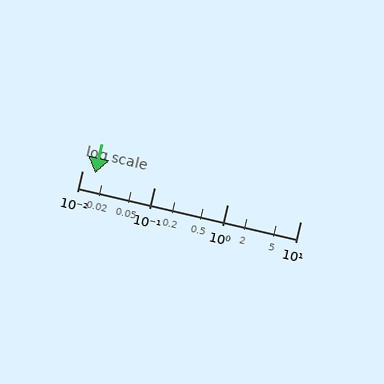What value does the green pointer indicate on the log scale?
The pointer indicates approximately 0.015.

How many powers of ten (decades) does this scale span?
The scale spans 3 decades, from 0.01 to 10.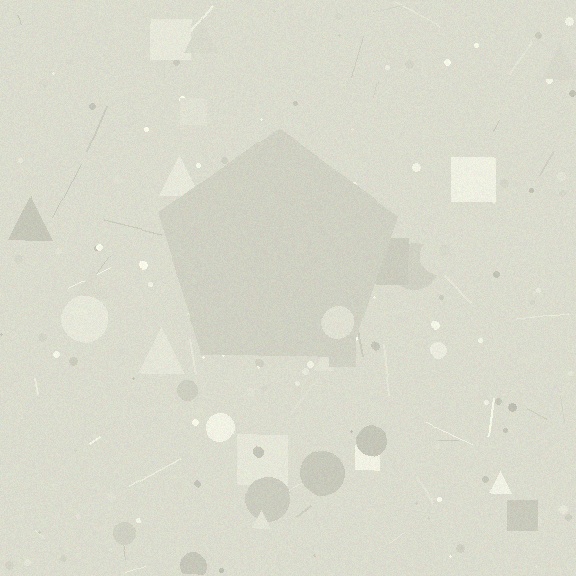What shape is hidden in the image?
A pentagon is hidden in the image.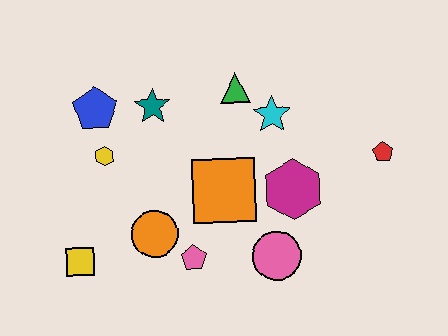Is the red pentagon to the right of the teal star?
Yes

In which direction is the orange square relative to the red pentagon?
The orange square is to the left of the red pentagon.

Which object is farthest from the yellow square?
The red pentagon is farthest from the yellow square.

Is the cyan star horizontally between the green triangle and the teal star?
No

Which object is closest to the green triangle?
The cyan star is closest to the green triangle.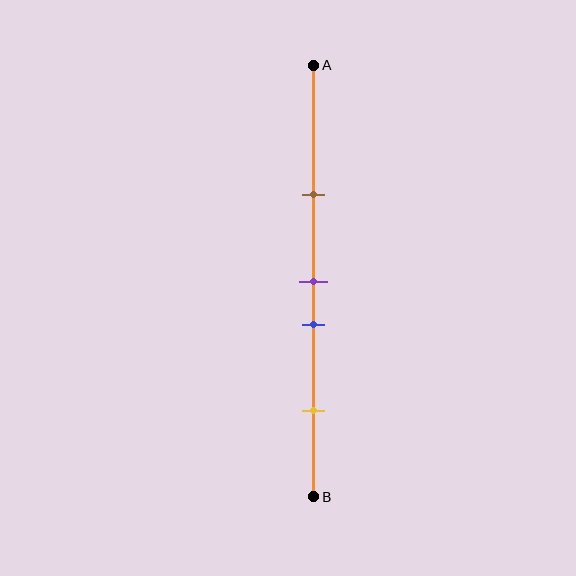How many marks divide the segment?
There are 4 marks dividing the segment.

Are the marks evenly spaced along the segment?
No, the marks are not evenly spaced.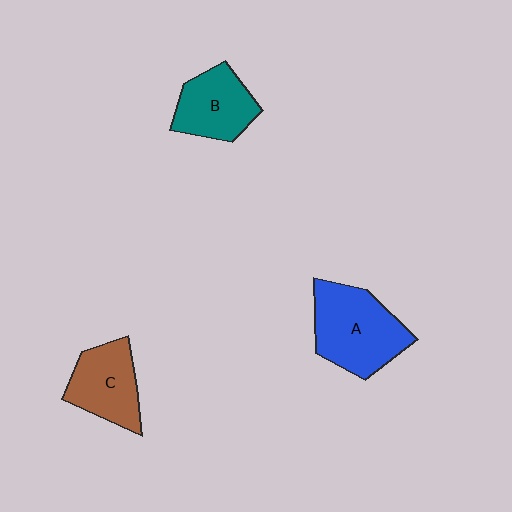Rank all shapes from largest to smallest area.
From largest to smallest: A (blue), C (brown), B (teal).